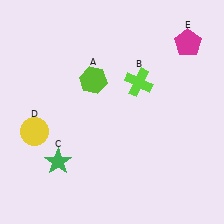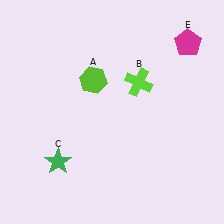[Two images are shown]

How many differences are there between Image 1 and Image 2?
There is 1 difference between the two images.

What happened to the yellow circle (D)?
The yellow circle (D) was removed in Image 2. It was in the bottom-left area of Image 1.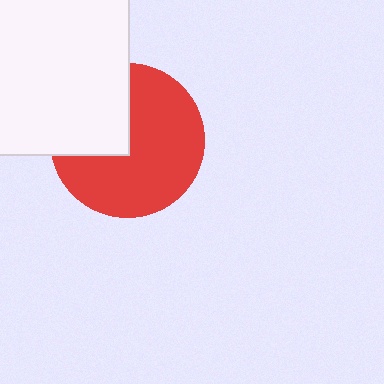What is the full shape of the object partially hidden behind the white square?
The partially hidden object is a red circle.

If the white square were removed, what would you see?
You would see the complete red circle.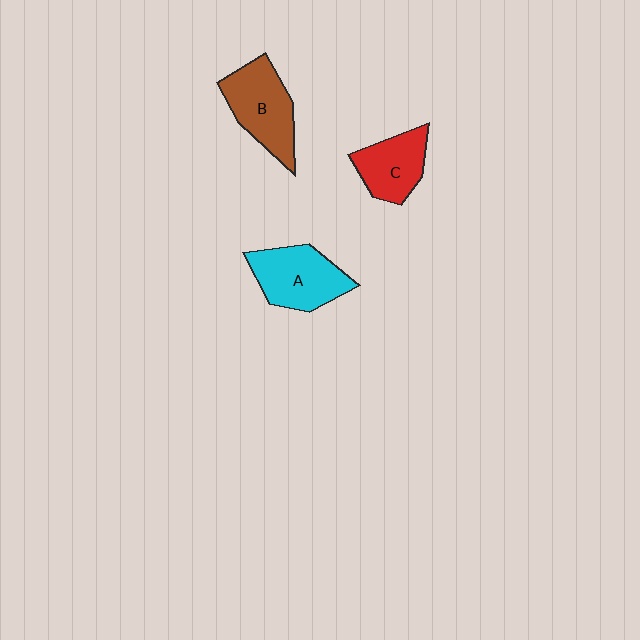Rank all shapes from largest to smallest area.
From largest to smallest: B (brown), A (cyan), C (red).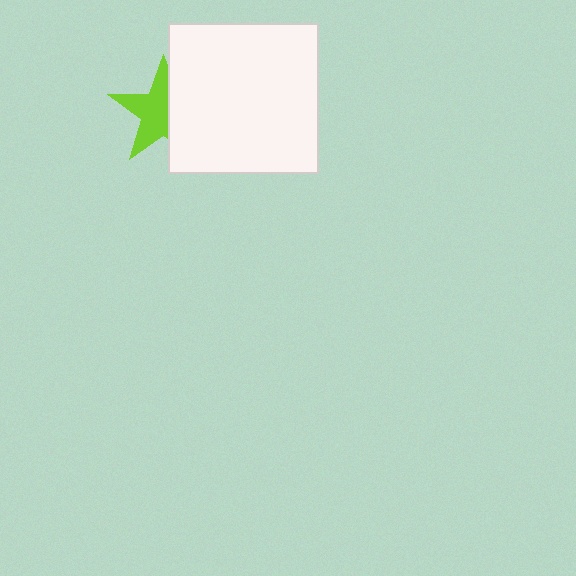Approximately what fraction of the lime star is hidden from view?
Roughly 42% of the lime star is hidden behind the white square.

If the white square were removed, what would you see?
You would see the complete lime star.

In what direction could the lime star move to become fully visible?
The lime star could move left. That would shift it out from behind the white square entirely.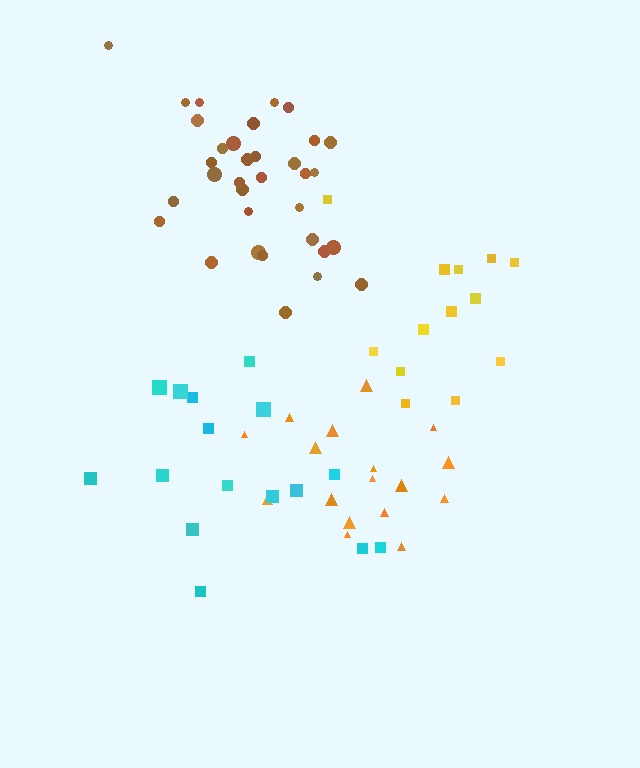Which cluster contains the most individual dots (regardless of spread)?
Brown (34).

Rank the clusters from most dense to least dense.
brown, orange, cyan, yellow.